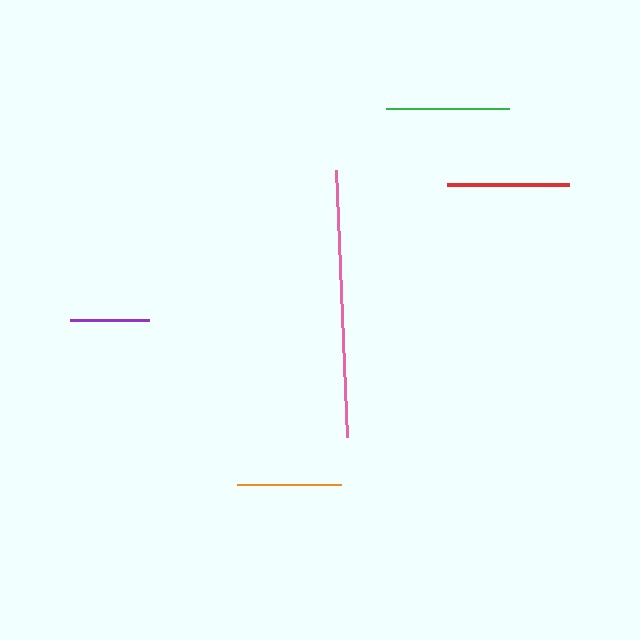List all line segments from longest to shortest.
From longest to shortest: pink, red, green, orange, purple.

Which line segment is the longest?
The pink line is the longest at approximately 267 pixels.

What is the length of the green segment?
The green segment is approximately 122 pixels long.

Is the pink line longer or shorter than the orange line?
The pink line is longer than the orange line.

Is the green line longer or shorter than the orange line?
The green line is longer than the orange line.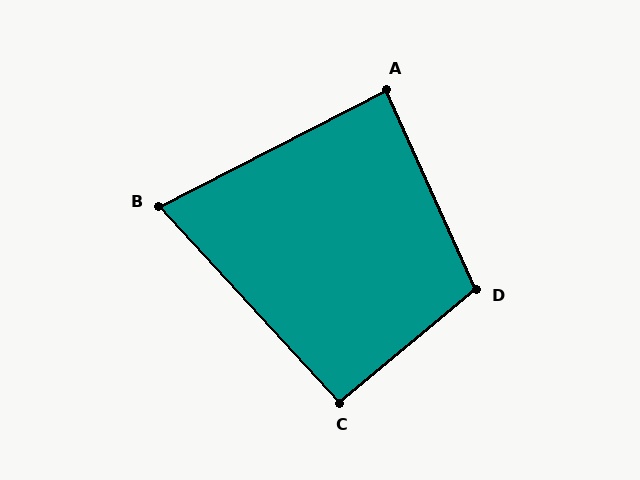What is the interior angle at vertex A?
Approximately 87 degrees (approximately right).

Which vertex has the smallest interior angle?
B, at approximately 75 degrees.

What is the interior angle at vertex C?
Approximately 93 degrees (approximately right).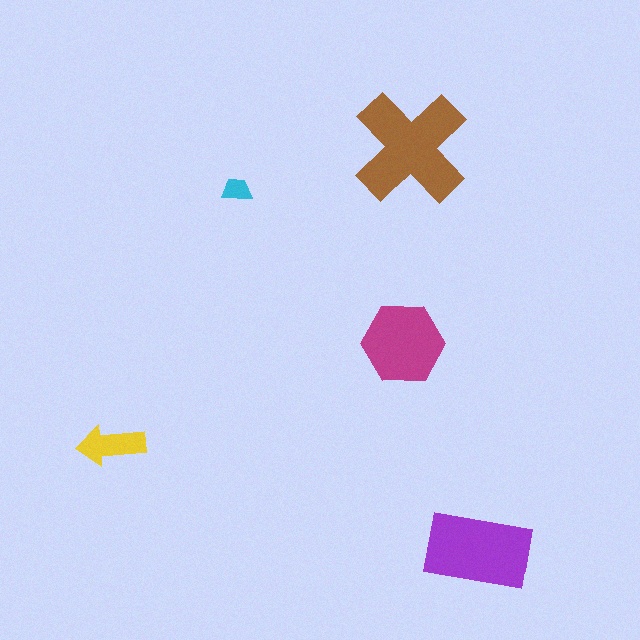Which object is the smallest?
The cyan trapezoid.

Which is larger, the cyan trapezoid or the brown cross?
The brown cross.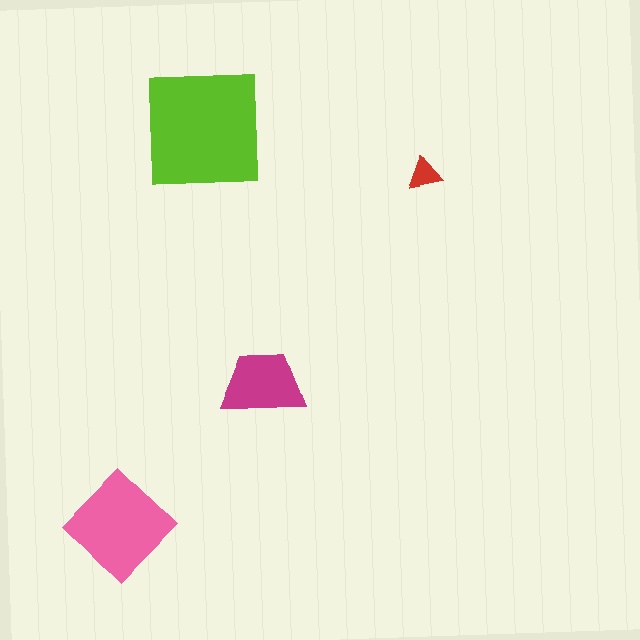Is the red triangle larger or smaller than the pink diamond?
Smaller.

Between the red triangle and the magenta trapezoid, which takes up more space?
The magenta trapezoid.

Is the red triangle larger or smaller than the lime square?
Smaller.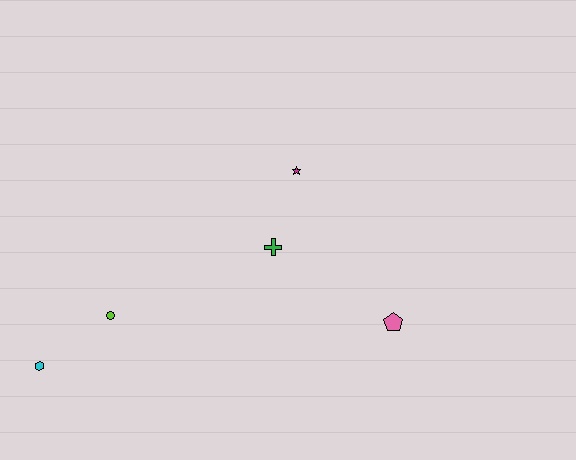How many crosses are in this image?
There is 1 cross.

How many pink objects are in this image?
There is 1 pink object.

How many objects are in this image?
There are 5 objects.